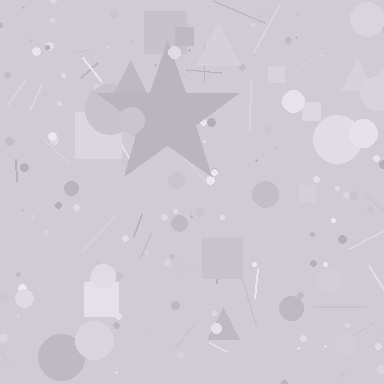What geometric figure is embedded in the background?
A star is embedded in the background.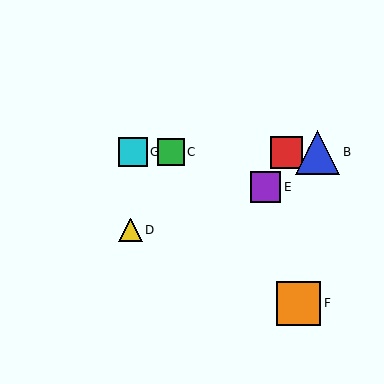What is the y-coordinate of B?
Object B is at y≈152.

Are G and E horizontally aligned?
No, G is at y≈152 and E is at y≈187.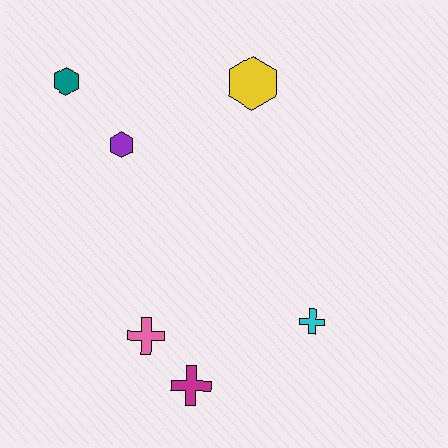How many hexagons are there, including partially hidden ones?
There are 3 hexagons.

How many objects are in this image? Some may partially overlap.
There are 6 objects.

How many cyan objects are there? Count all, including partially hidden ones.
There is 1 cyan object.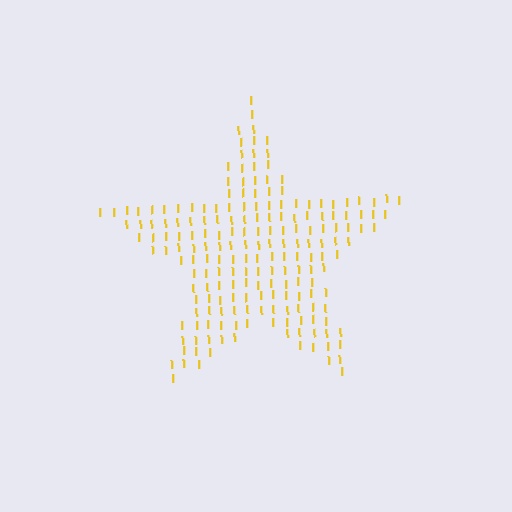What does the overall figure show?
The overall figure shows a star.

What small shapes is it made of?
It is made of small letter I's.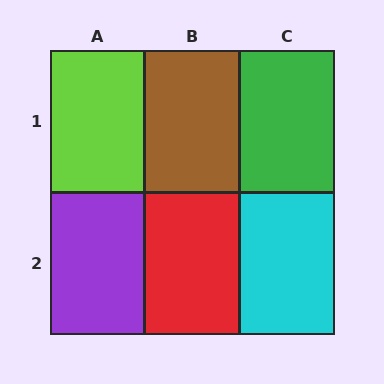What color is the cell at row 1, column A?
Lime.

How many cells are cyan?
1 cell is cyan.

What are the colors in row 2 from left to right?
Purple, red, cyan.